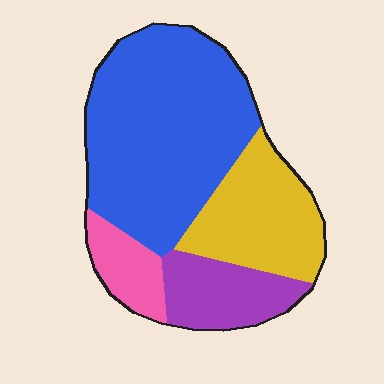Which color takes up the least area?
Pink, at roughly 10%.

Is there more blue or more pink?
Blue.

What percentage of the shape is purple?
Purple takes up about one sixth (1/6) of the shape.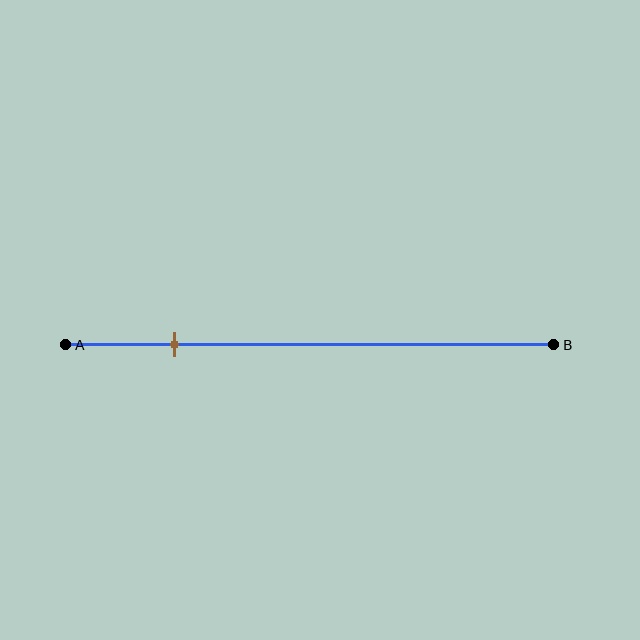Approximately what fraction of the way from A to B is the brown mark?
The brown mark is approximately 20% of the way from A to B.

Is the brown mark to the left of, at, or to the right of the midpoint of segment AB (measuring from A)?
The brown mark is to the left of the midpoint of segment AB.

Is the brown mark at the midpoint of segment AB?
No, the mark is at about 20% from A, not at the 50% midpoint.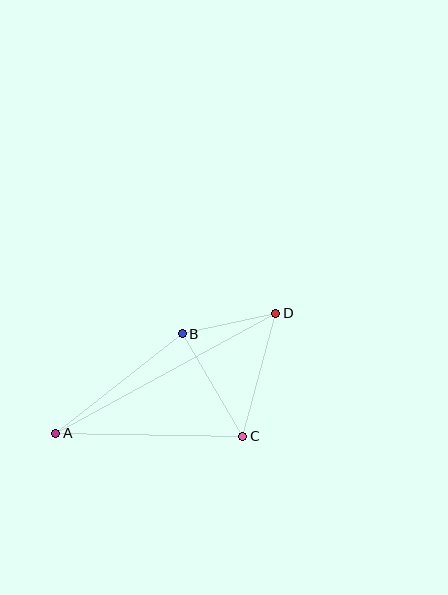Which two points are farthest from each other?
Points A and D are farthest from each other.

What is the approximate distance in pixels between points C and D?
The distance between C and D is approximately 127 pixels.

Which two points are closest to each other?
Points B and D are closest to each other.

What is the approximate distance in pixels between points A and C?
The distance between A and C is approximately 187 pixels.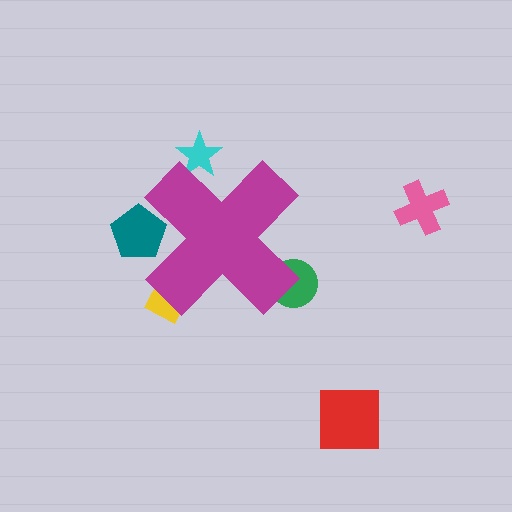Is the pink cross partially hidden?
No, the pink cross is fully visible.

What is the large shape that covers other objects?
A magenta cross.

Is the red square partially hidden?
No, the red square is fully visible.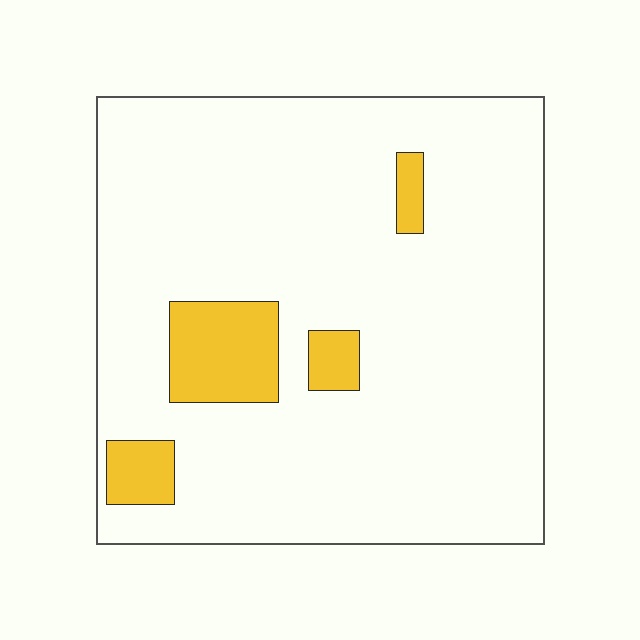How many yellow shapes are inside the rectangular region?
4.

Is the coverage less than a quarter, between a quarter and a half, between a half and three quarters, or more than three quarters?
Less than a quarter.